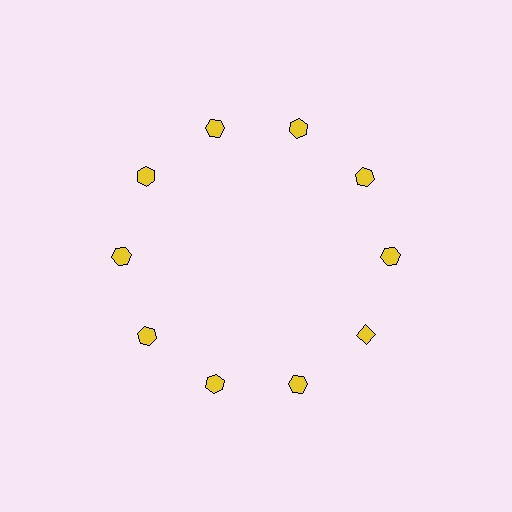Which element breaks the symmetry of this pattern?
The yellow diamond at roughly the 4 o'clock position breaks the symmetry. All other shapes are yellow hexagons.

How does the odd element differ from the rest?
It has a different shape: diamond instead of hexagon.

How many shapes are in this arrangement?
There are 10 shapes arranged in a ring pattern.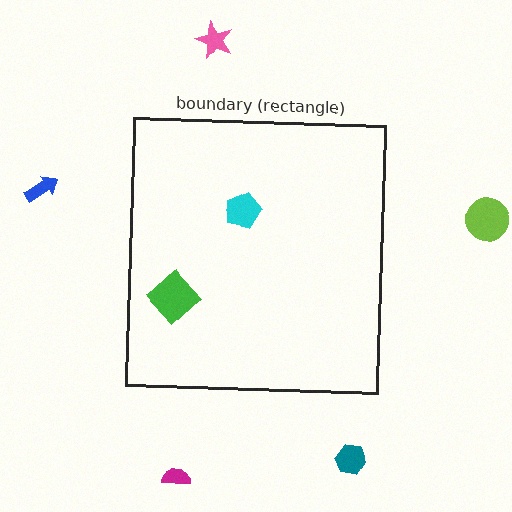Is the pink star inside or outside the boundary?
Outside.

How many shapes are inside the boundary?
2 inside, 5 outside.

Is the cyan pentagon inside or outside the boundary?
Inside.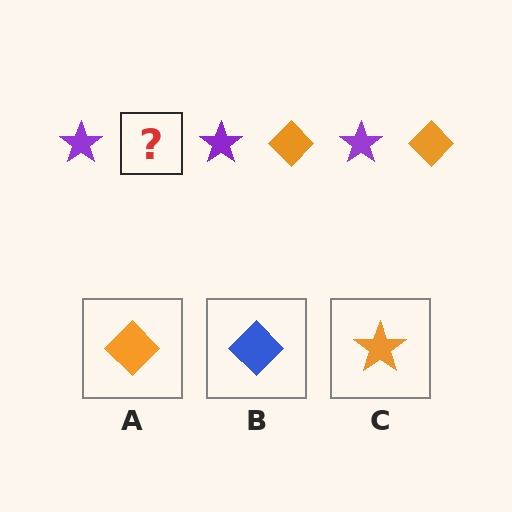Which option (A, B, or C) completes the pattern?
A.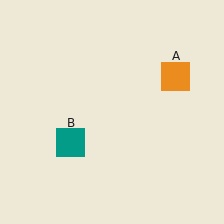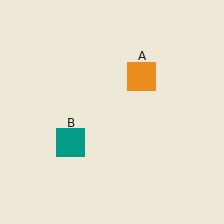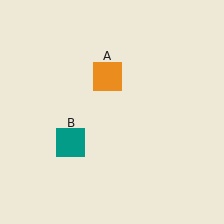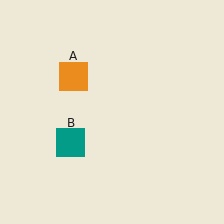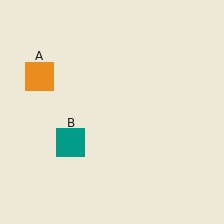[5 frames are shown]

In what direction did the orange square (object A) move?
The orange square (object A) moved left.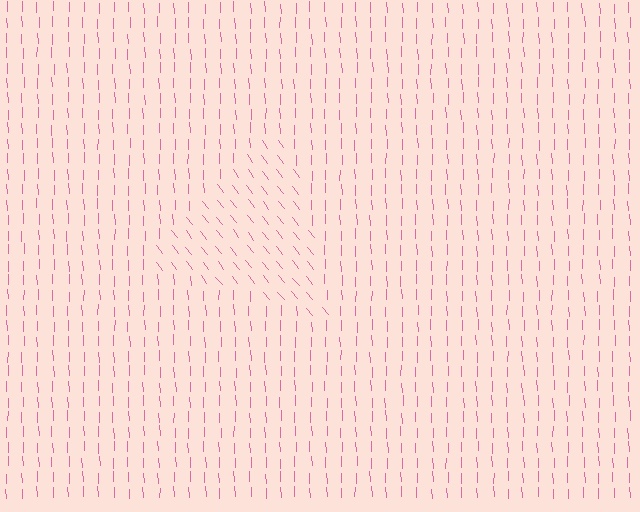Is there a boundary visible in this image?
Yes, there is a texture boundary formed by a change in line orientation.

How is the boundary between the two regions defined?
The boundary is defined purely by a change in line orientation (approximately 36 degrees difference). All lines are the same color and thickness.